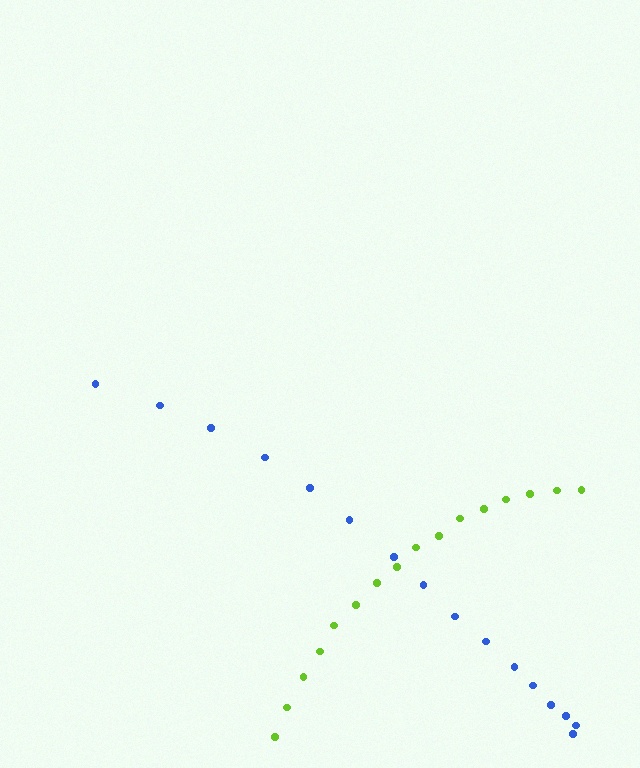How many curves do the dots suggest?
There are 2 distinct paths.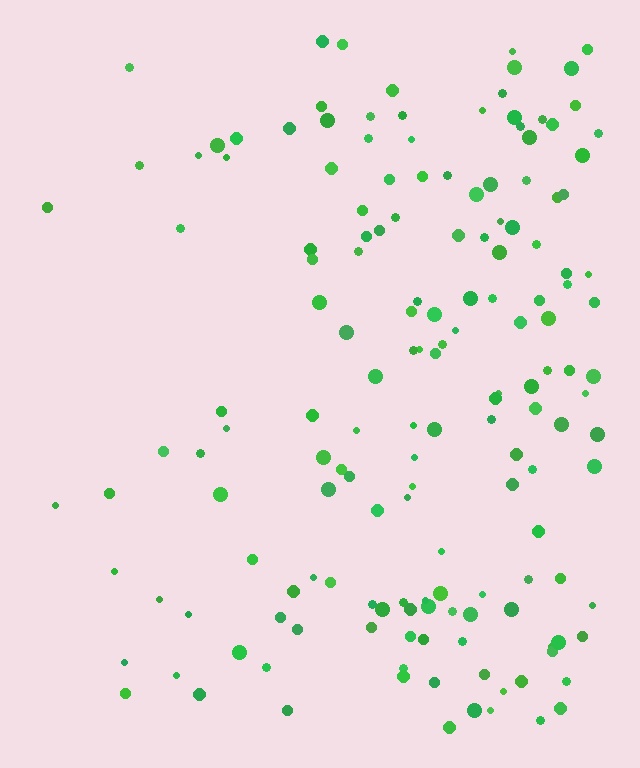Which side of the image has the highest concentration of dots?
The right.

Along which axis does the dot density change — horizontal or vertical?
Horizontal.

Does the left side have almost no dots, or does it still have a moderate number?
Still a moderate number, just noticeably fewer than the right.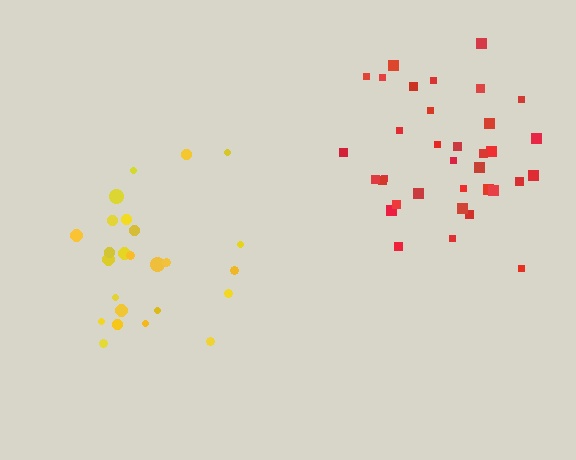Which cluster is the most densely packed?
Yellow.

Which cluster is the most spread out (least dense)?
Red.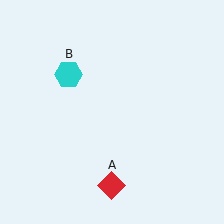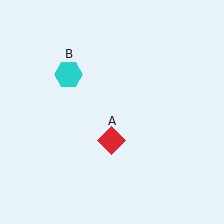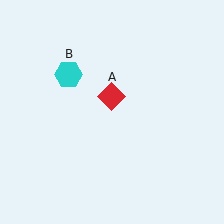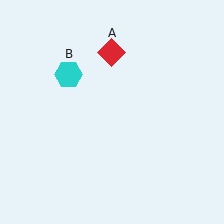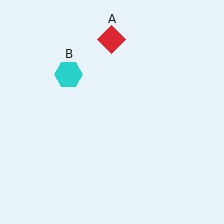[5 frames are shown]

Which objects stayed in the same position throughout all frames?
Cyan hexagon (object B) remained stationary.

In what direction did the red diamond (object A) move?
The red diamond (object A) moved up.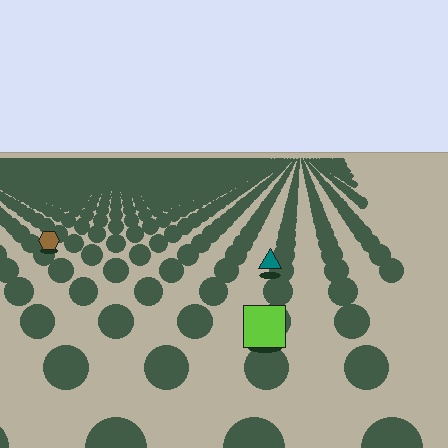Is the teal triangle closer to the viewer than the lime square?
No. The lime square is closer — you can tell from the texture gradient: the ground texture is coarser near it.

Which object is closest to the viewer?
The lime square is closest. The texture marks near it are larger and more spread out.